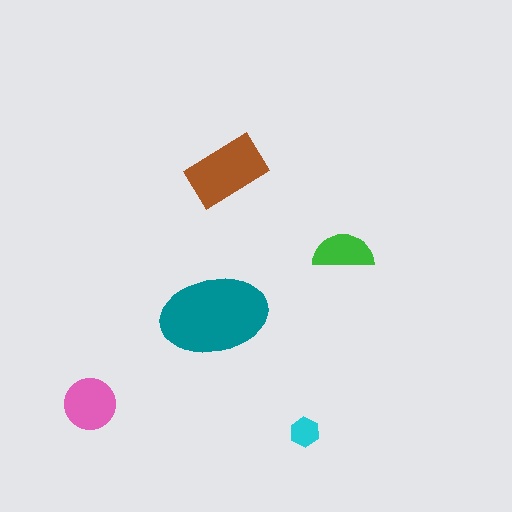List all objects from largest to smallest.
The teal ellipse, the brown rectangle, the pink circle, the green semicircle, the cyan hexagon.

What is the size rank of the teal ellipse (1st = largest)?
1st.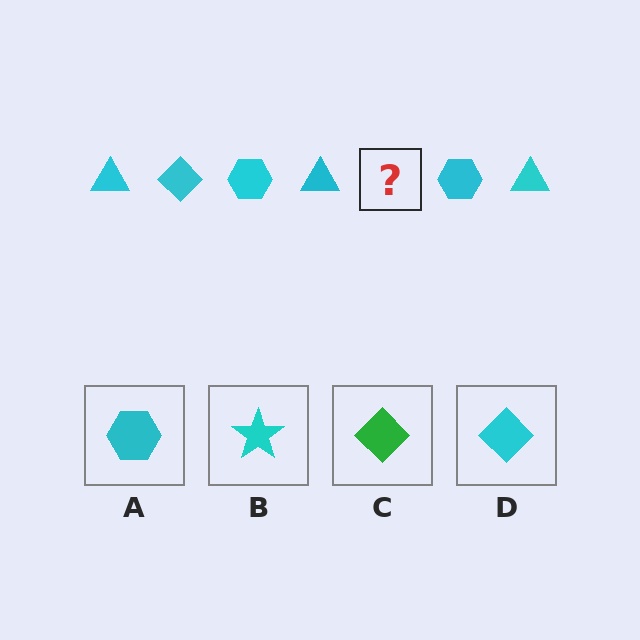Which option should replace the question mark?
Option D.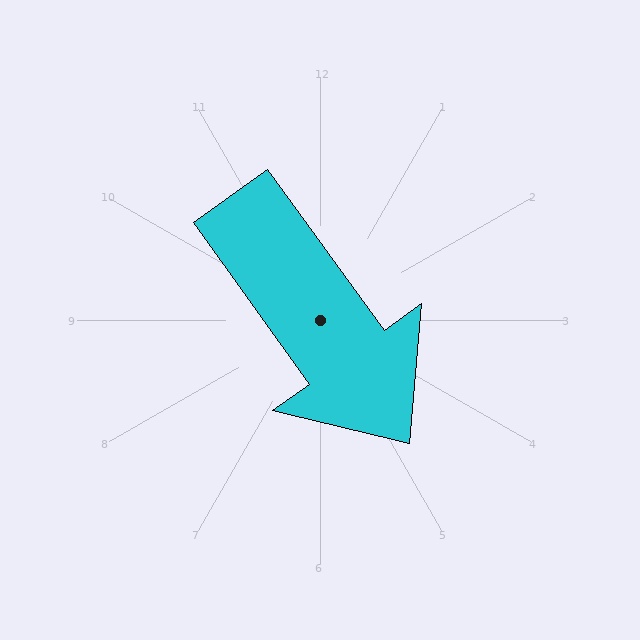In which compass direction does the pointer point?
Southeast.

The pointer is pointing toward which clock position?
Roughly 5 o'clock.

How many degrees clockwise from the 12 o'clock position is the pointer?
Approximately 144 degrees.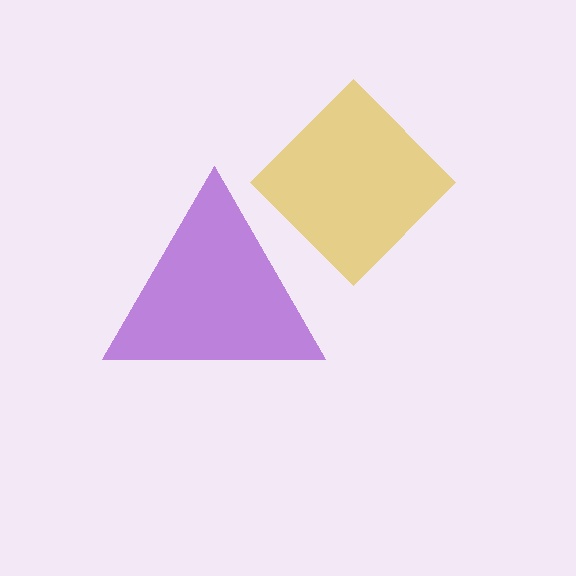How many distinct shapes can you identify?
There are 2 distinct shapes: a yellow diamond, a purple triangle.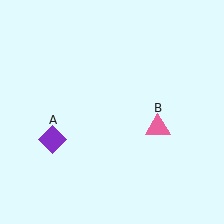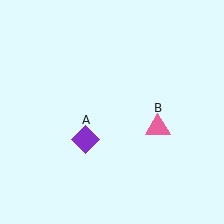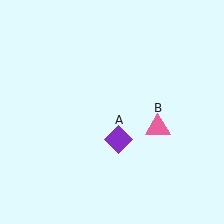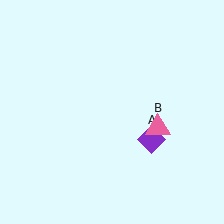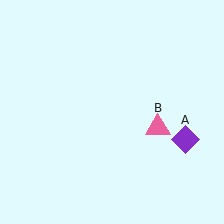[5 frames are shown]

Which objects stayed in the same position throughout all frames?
Pink triangle (object B) remained stationary.